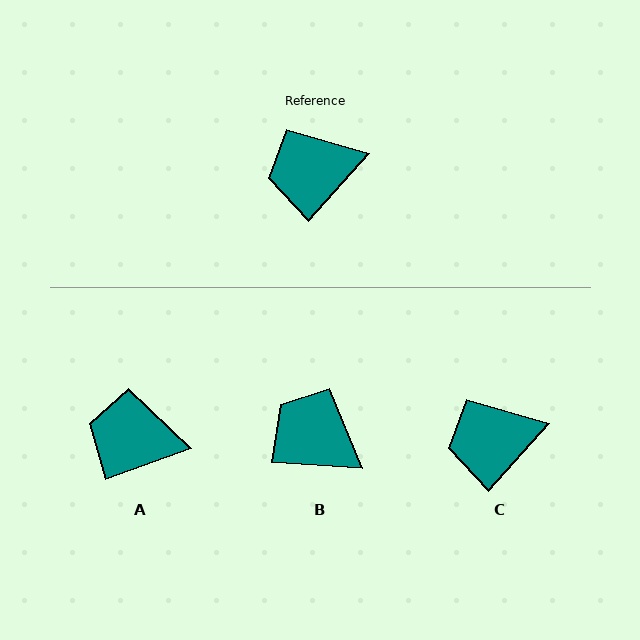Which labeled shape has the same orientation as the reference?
C.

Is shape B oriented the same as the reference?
No, it is off by about 52 degrees.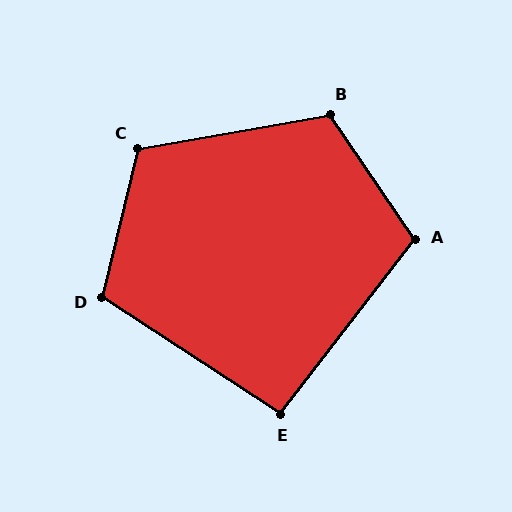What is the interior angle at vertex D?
Approximately 110 degrees (obtuse).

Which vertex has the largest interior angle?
B, at approximately 114 degrees.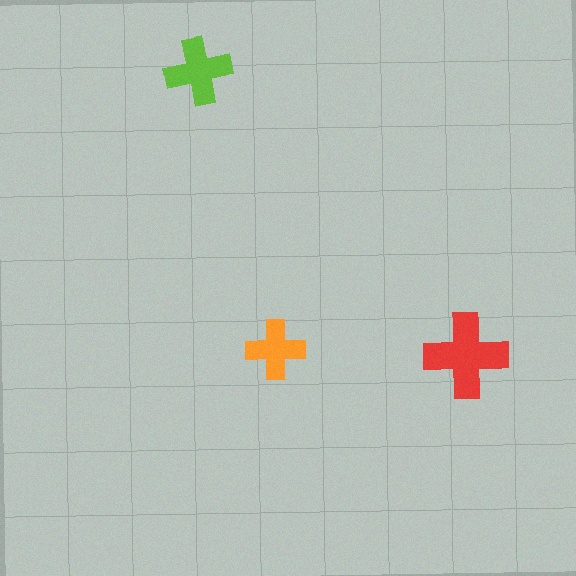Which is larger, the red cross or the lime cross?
The red one.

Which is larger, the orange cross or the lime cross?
The lime one.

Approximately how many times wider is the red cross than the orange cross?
About 1.5 times wider.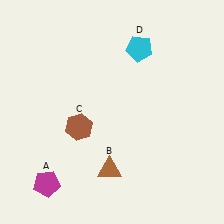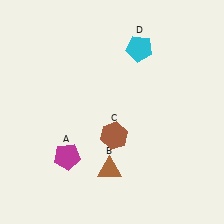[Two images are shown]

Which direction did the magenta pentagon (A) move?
The magenta pentagon (A) moved up.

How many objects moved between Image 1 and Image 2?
2 objects moved between the two images.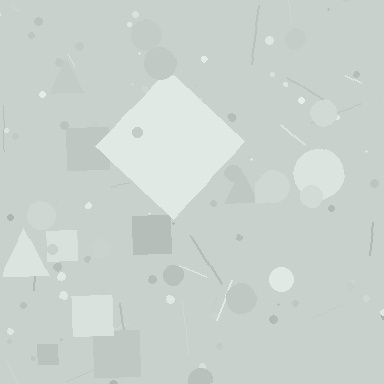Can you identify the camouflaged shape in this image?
The camouflaged shape is a diamond.